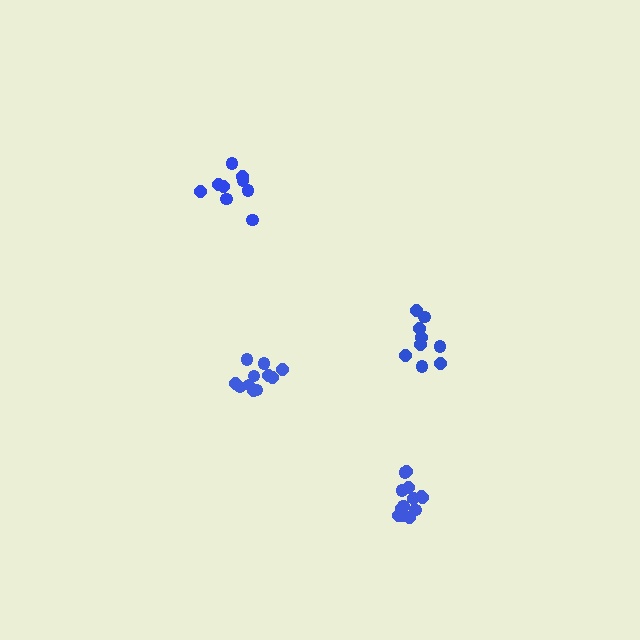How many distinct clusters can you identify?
There are 4 distinct clusters.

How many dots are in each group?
Group 1: 13 dots, Group 2: 11 dots, Group 3: 9 dots, Group 4: 9 dots (42 total).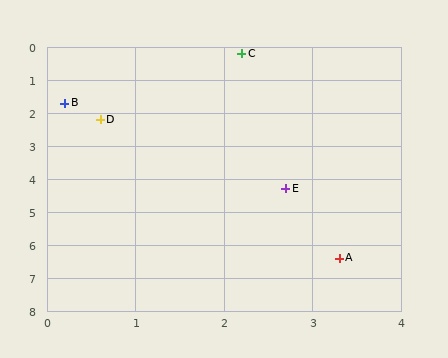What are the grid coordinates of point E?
Point E is at approximately (2.7, 4.3).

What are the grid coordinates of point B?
Point B is at approximately (0.2, 1.7).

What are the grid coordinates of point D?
Point D is at approximately (0.6, 2.2).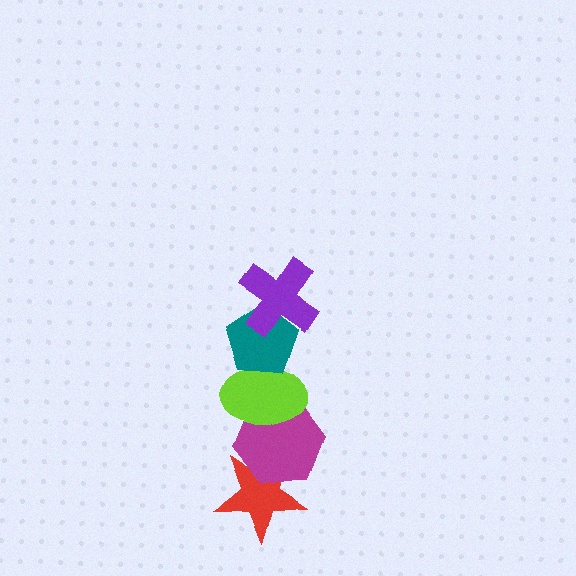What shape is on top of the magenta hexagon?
The lime ellipse is on top of the magenta hexagon.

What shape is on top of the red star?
The magenta hexagon is on top of the red star.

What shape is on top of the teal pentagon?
The purple cross is on top of the teal pentagon.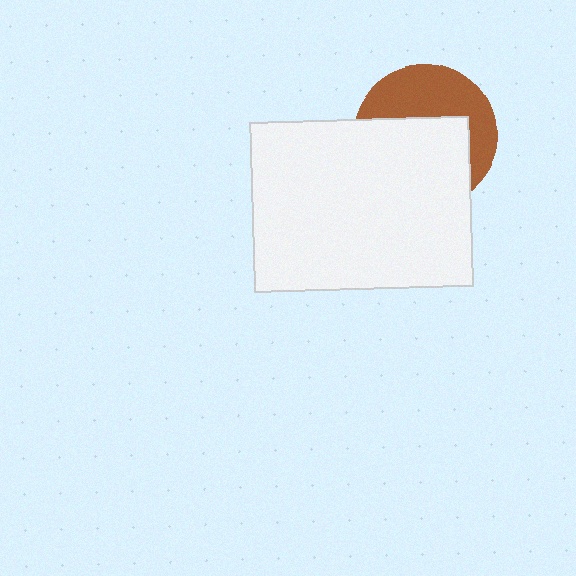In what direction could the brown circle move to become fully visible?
The brown circle could move up. That would shift it out from behind the white rectangle entirely.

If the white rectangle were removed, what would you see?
You would see the complete brown circle.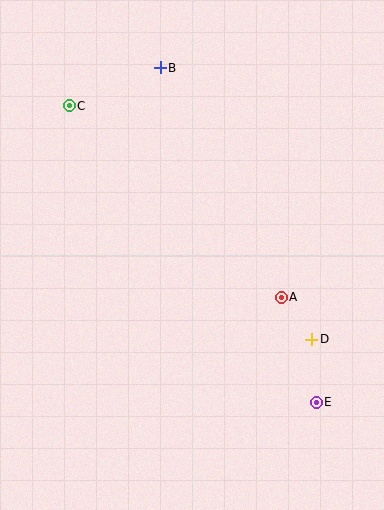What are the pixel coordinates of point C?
Point C is at (69, 106).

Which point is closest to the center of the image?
Point A at (281, 297) is closest to the center.